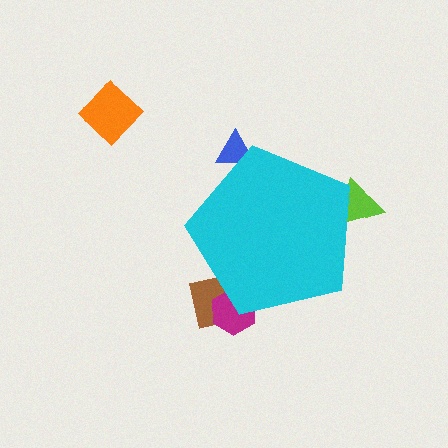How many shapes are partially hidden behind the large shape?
4 shapes are partially hidden.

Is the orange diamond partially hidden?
No, the orange diamond is fully visible.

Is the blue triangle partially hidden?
Yes, the blue triangle is partially hidden behind the cyan pentagon.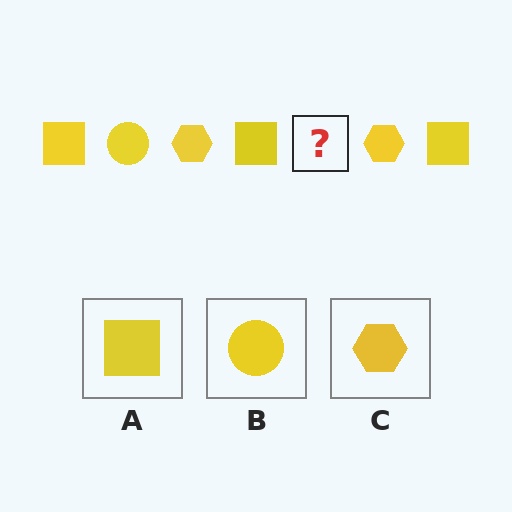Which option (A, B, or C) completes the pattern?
B.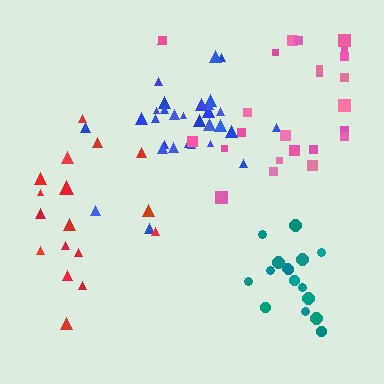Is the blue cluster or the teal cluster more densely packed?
Teal.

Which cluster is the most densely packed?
Teal.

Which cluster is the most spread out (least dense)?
Red.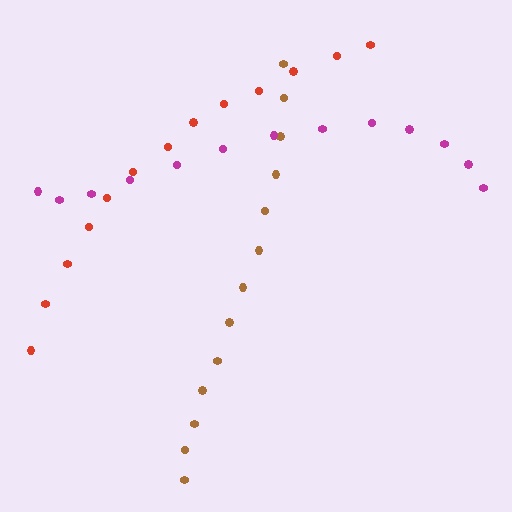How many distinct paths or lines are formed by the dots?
There are 3 distinct paths.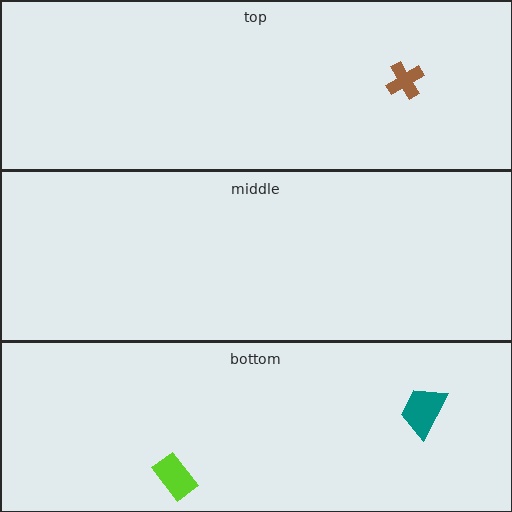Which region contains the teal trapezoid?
The bottom region.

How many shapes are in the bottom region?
2.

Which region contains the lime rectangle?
The bottom region.